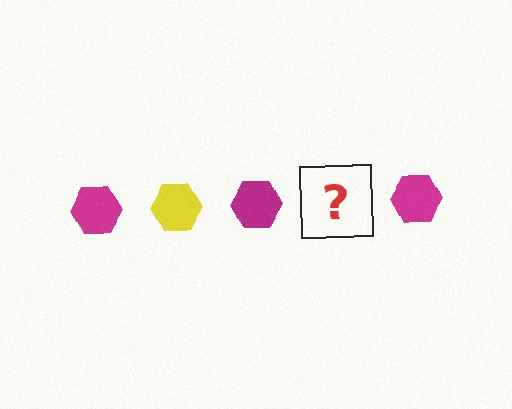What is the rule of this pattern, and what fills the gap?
The rule is that the pattern cycles through magenta, yellow hexagons. The gap should be filled with a yellow hexagon.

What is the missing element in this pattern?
The missing element is a yellow hexagon.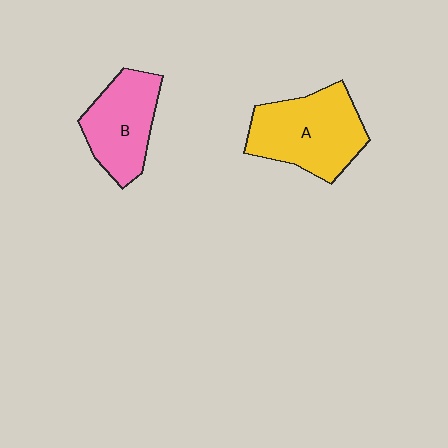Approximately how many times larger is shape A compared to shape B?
Approximately 1.3 times.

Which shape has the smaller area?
Shape B (pink).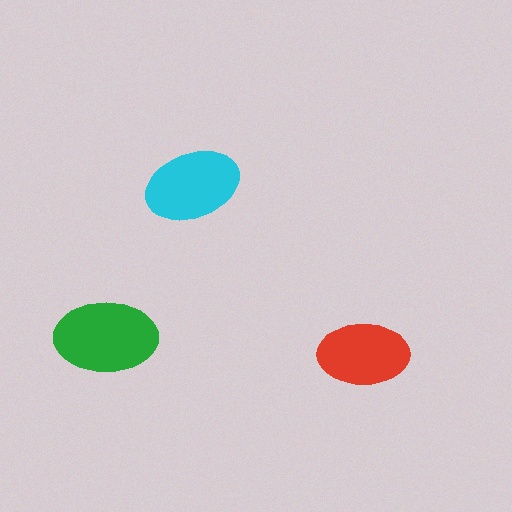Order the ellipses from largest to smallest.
the green one, the cyan one, the red one.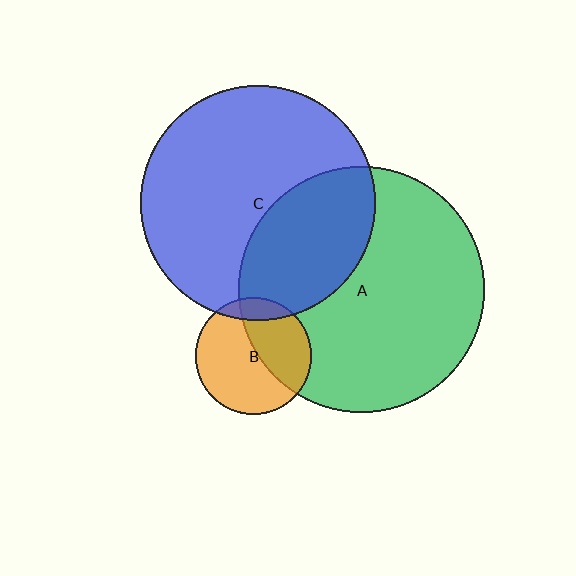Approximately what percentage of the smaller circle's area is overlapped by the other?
Approximately 10%.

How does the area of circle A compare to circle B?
Approximately 4.4 times.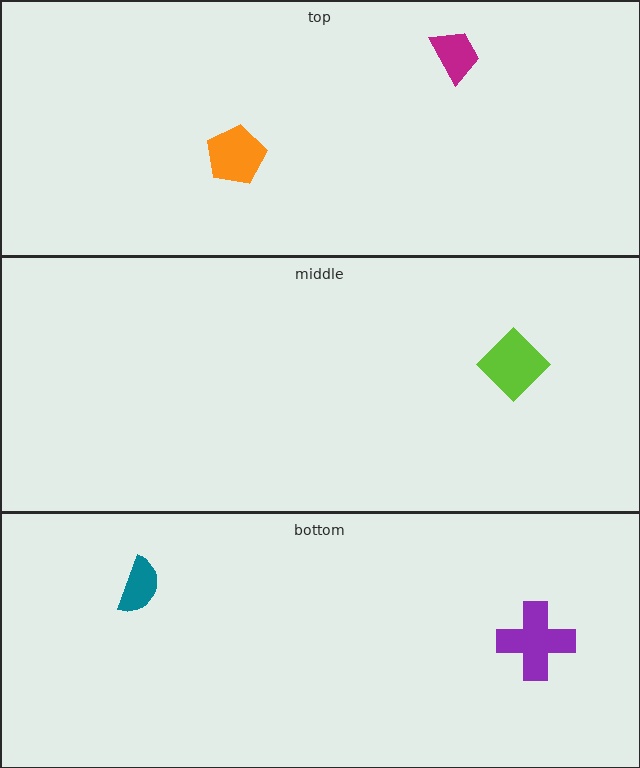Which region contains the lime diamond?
The middle region.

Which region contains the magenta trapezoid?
The top region.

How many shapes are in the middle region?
1.